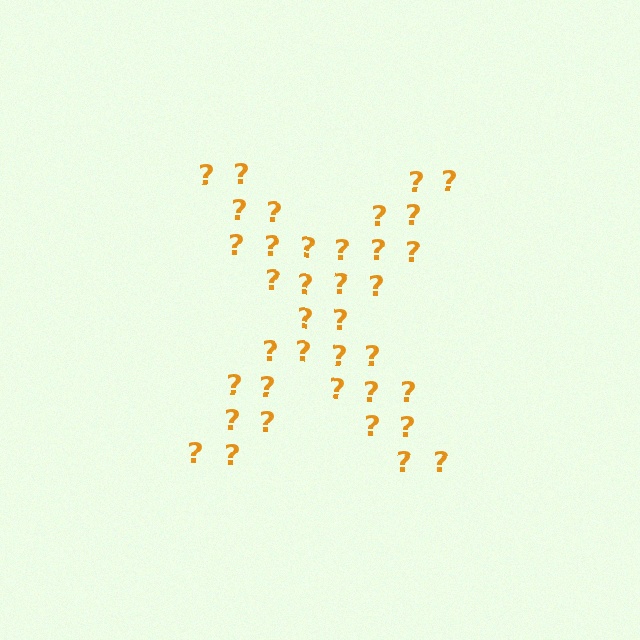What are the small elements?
The small elements are question marks.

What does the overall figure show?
The overall figure shows the letter X.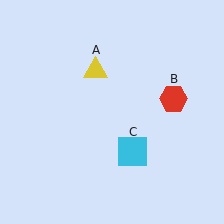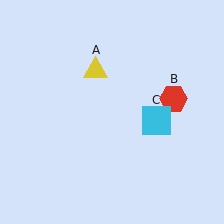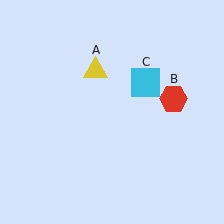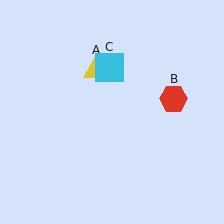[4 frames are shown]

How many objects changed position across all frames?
1 object changed position: cyan square (object C).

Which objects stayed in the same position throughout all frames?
Yellow triangle (object A) and red hexagon (object B) remained stationary.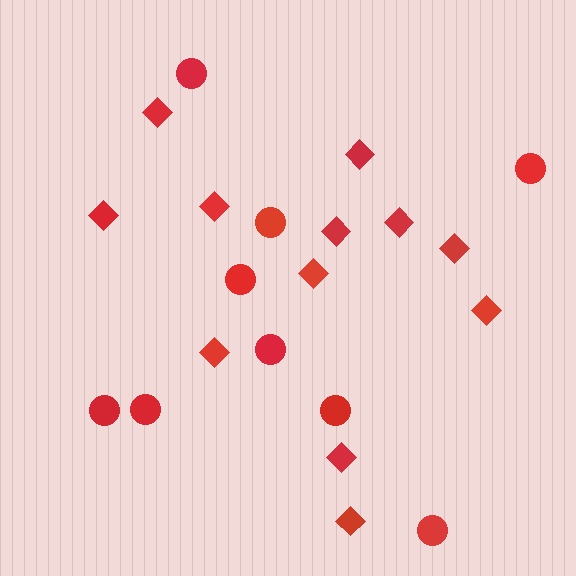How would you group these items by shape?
There are 2 groups: one group of circles (9) and one group of diamonds (12).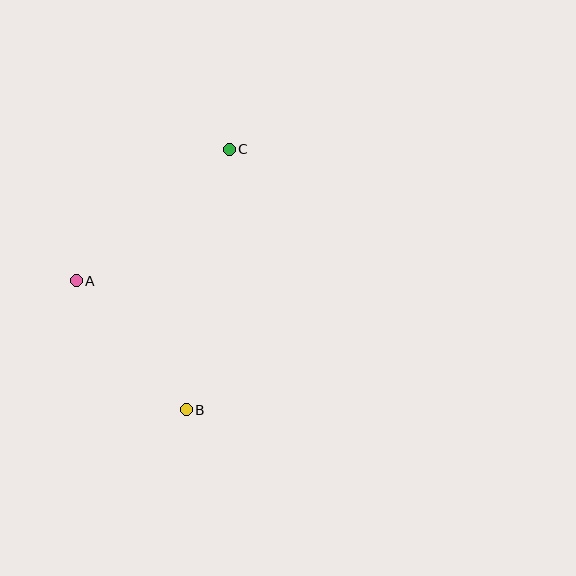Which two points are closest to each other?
Points A and B are closest to each other.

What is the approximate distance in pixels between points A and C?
The distance between A and C is approximately 202 pixels.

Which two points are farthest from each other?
Points B and C are farthest from each other.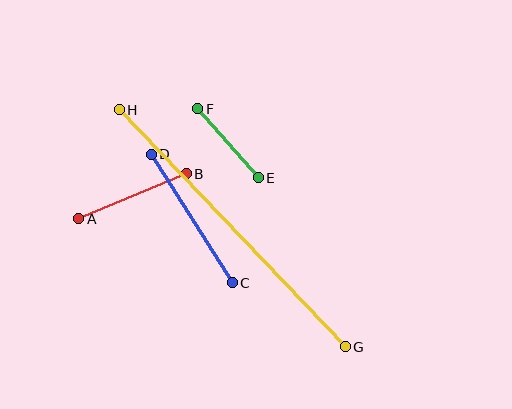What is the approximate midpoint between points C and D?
The midpoint is at approximately (192, 218) pixels.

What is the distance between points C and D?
The distance is approximately 152 pixels.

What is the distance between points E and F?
The distance is approximately 92 pixels.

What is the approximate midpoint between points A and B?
The midpoint is at approximately (133, 196) pixels.